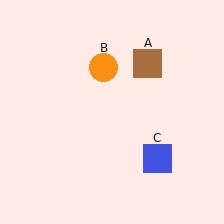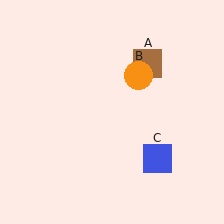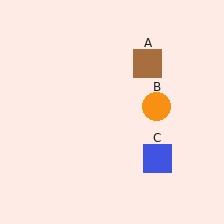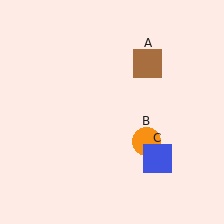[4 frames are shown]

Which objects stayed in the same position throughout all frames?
Brown square (object A) and blue square (object C) remained stationary.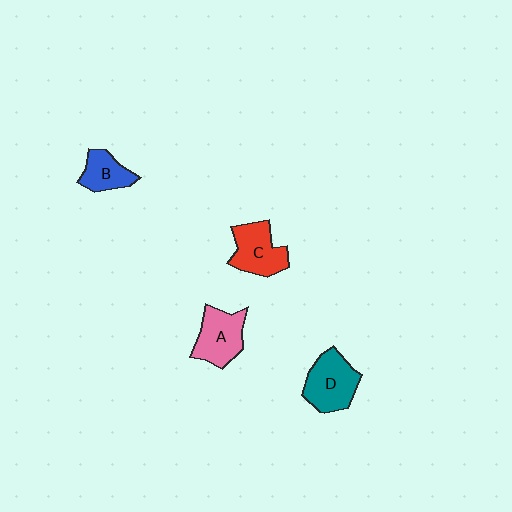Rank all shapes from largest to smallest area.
From largest to smallest: D (teal), A (pink), C (red), B (blue).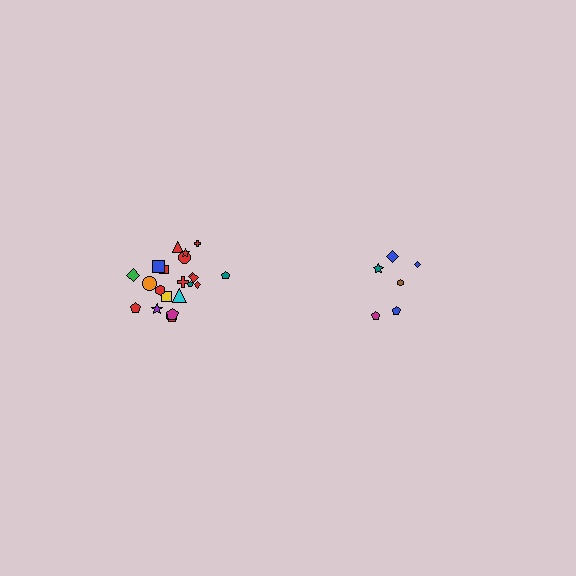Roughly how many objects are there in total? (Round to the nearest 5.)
Roughly 30 objects in total.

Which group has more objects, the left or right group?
The left group.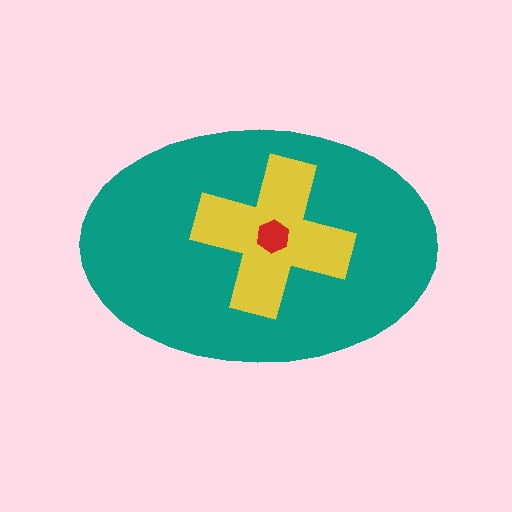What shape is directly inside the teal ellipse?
The yellow cross.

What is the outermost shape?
The teal ellipse.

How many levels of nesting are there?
3.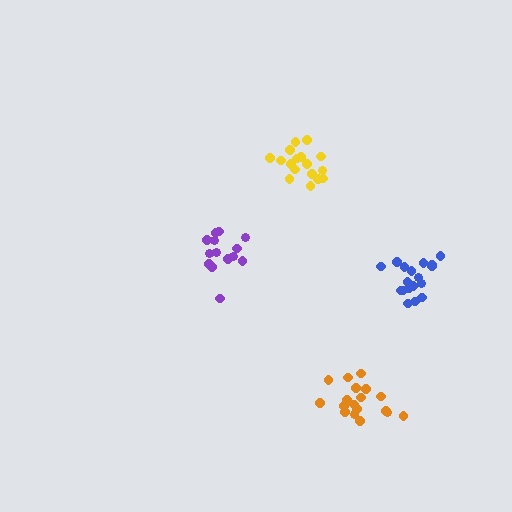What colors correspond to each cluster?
The clusters are colored: yellow, blue, purple, orange.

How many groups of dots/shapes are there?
There are 4 groups.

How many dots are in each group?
Group 1: 17 dots, Group 2: 18 dots, Group 3: 14 dots, Group 4: 19 dots (68 total).